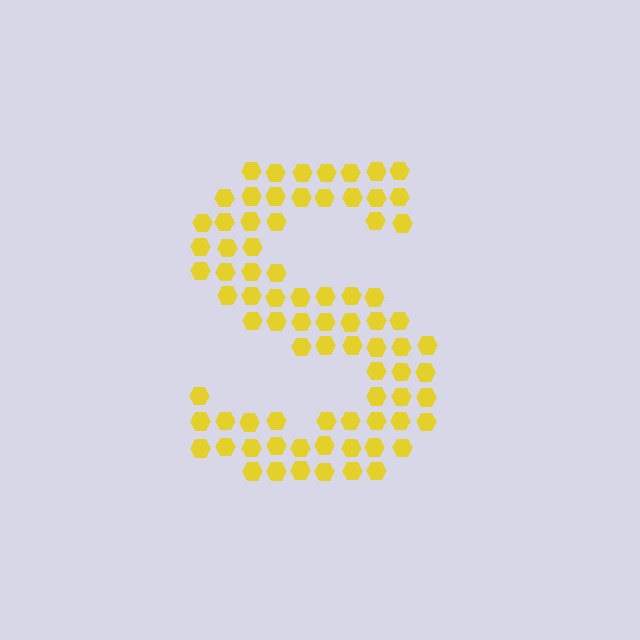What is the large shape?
The large shape is the letter S.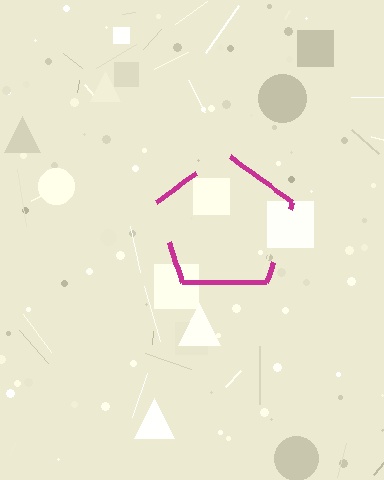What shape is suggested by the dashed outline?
The dashed outline suggests a pentagon.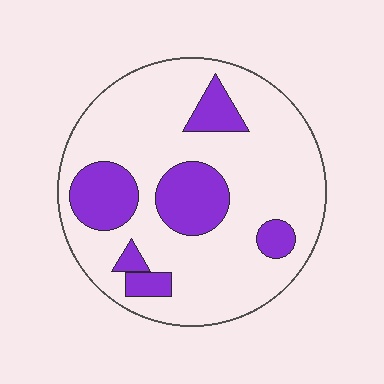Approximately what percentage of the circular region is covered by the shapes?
Approximately 25%.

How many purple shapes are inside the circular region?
6.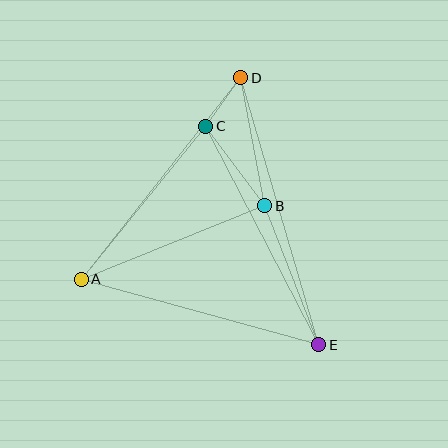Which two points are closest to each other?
Points C and D are closest to each other.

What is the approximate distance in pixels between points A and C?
The distance between A and C is approximately 197 pixels.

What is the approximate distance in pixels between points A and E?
The distance between A and E is approximately 246 pixels.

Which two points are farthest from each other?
Points D and E are farthest from each other.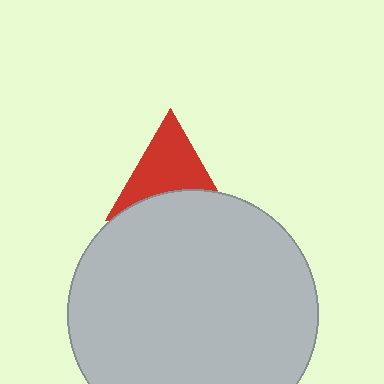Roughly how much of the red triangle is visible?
About half of it is visible (roughly 61%).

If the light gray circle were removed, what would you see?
You would see the complete red triangle.